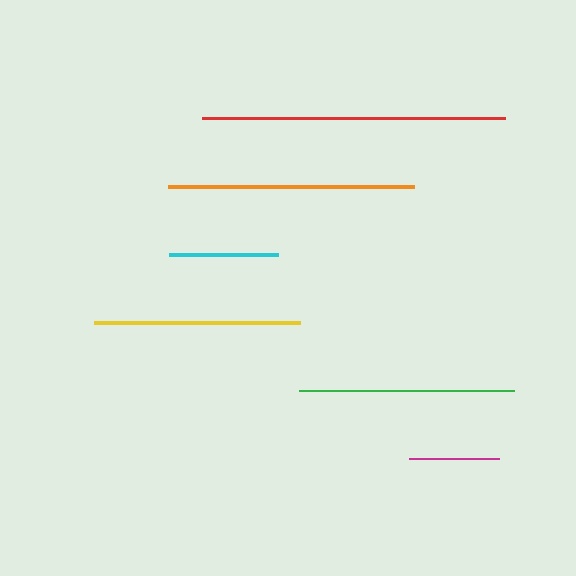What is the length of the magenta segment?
The magenta segment is approximately 90 pixels long.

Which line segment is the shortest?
The magenta line is the shortest at approximately 90 pixels.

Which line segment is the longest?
The red line is the longest at approximately 302 pixels.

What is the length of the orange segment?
The orange segment is approximately 246 pixels long.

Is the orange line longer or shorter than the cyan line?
The orange line is longer than the cyan line.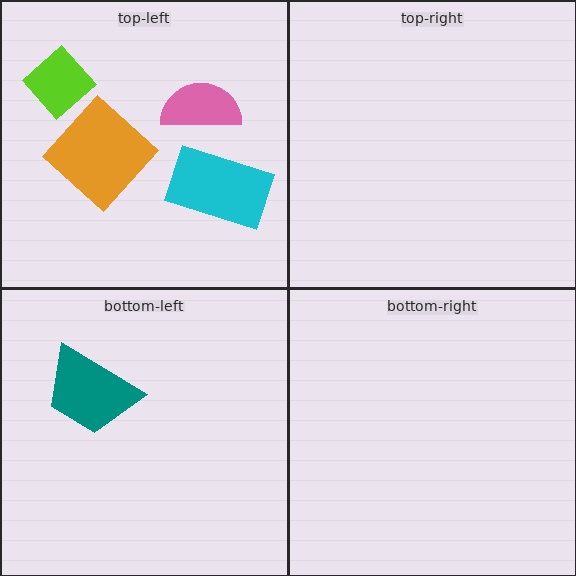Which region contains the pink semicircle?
The top-left region.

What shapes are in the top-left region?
The lime diamond, the cyan rectangle, the pink semicircle, the orange diamond.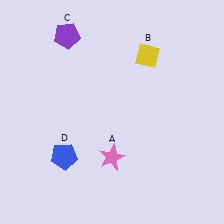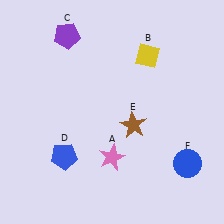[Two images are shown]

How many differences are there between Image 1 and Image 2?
There are 2 differences between the two images.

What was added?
A brown star (E), a blue circle (F) were added in Image 2.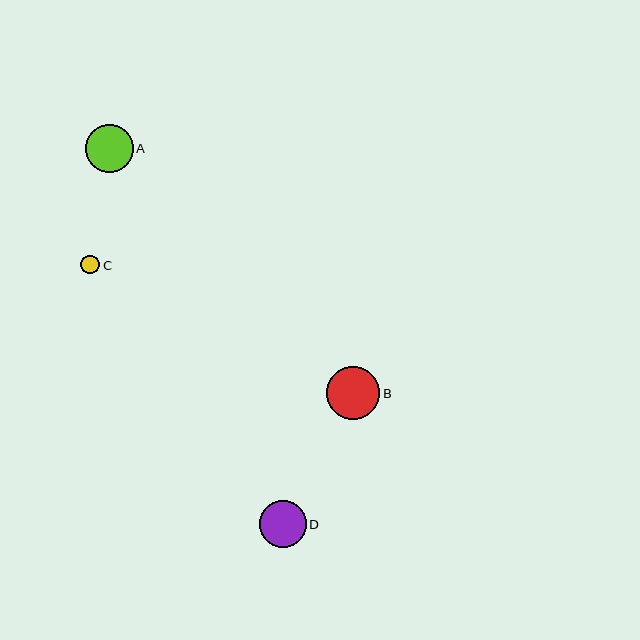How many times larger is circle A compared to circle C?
Circle A is approximately 2.5 times the size of circle C.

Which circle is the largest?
Circle B is the largest with a size of approximately 54 pixels.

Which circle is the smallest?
Circle C is the smallest with a size of approximately 19 pixels.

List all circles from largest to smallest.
From largest to smallest: B, A, D, C.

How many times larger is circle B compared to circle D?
Circle B is approximately 1.1 times the size of circle D.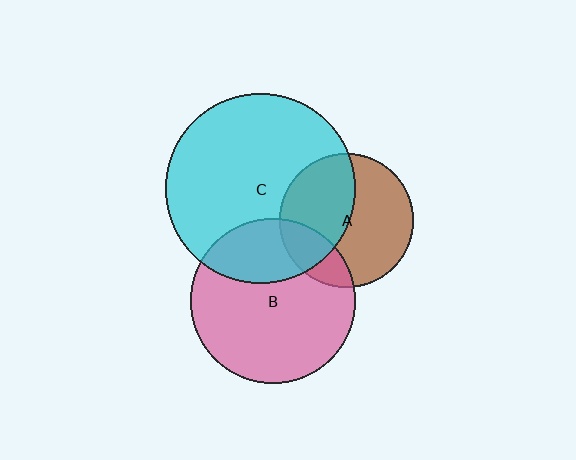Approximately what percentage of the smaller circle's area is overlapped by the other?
Approximately 30%.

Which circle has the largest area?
Circle C (cyan).